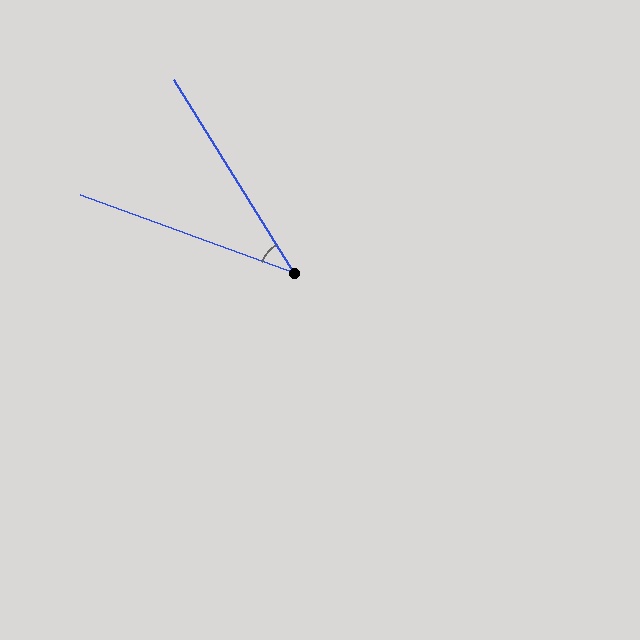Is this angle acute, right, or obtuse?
It is acute.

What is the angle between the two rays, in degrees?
Approximately 38 degrees.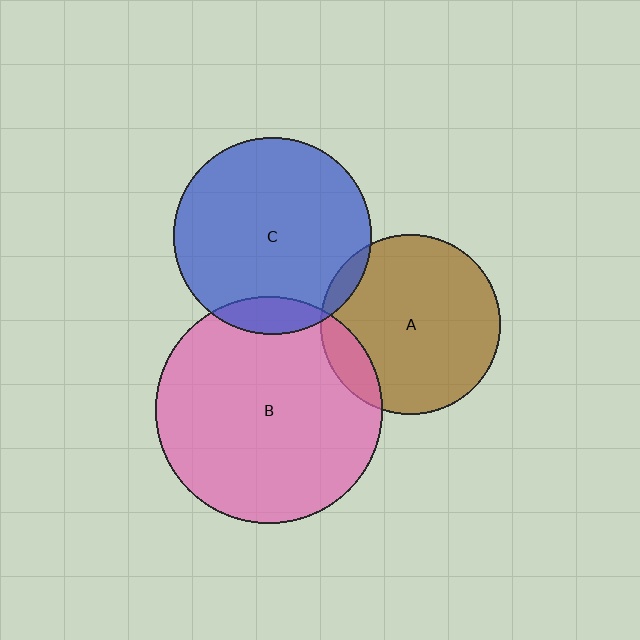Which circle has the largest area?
Circle B (pink).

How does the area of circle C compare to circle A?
Approximately 1.2 times.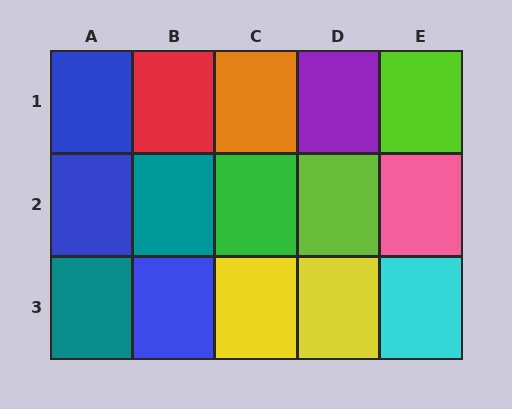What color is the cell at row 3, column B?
Blue.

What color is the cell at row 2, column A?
Blue.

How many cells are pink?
1 cell is pink.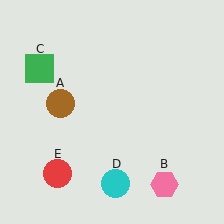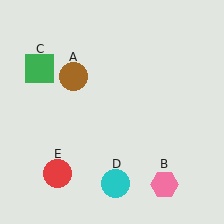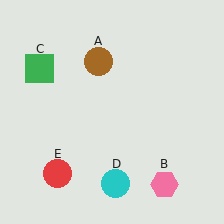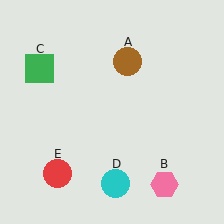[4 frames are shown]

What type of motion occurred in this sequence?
The brown circle (object A) rotated clockwise around the center of the scene.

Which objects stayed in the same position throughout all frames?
Pink hexagon (object B) and green square (object C) and cyan circle (object D) and red circle (object E) remained stationary.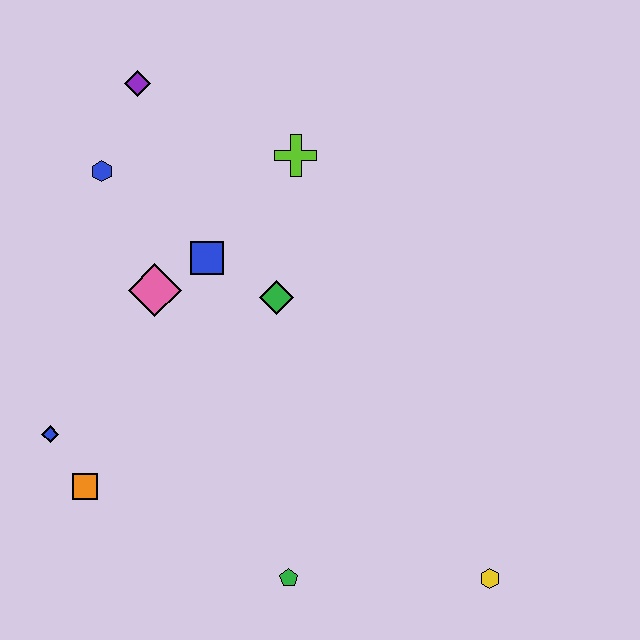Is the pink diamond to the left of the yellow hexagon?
Yes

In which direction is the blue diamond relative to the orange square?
The blue diamond is above the orange square.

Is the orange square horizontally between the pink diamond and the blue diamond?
Yes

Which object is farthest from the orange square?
The yellow hexagon is farthest from the orange square.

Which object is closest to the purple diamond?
The blue hexagon is closest to the purple diamond.